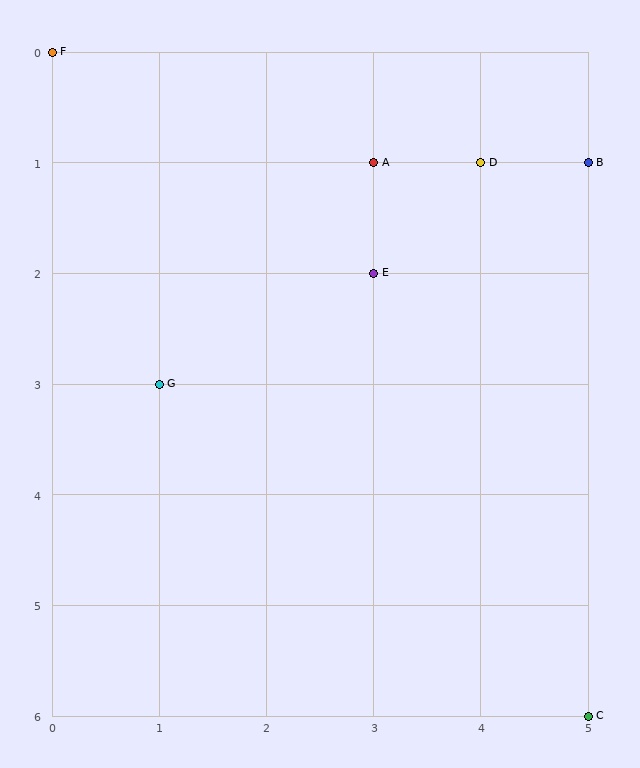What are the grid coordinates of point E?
Point E is at grid coordinates (3, 2).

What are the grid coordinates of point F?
Point F is at grid coordinates (0, 0).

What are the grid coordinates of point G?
Point G is at grid coordinates (1, 3).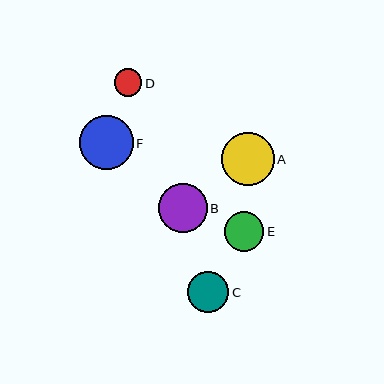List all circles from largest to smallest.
From largest to smallest: F, A, B, C, E, D.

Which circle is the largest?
Circle F is the largest with a size of approximately 54 pixels.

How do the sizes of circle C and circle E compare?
Circle C and circle E are approximately the same size.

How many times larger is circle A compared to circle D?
Circle A is approximately 1.9 times the size of circle D.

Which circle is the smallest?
Circle D is the smallest with a size of approximately 28 pixels.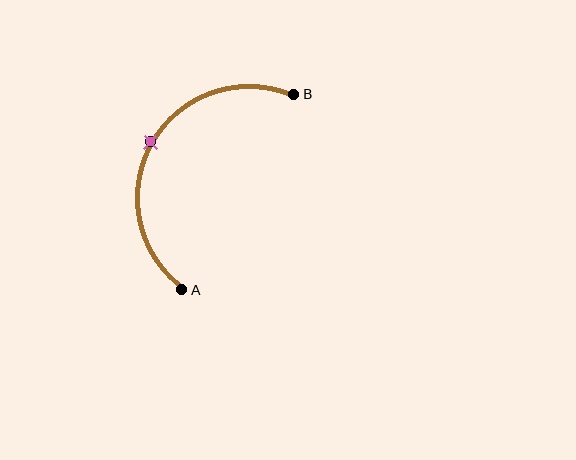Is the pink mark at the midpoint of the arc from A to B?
Yes. The pink mark lies on the arc at equal arc-length from both A and B — it is the arc midpoint.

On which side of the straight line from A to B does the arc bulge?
The arc bulges to the left of the straight line connecting A and B.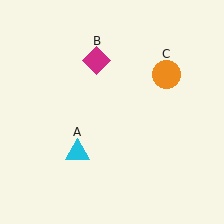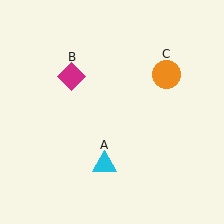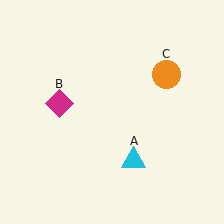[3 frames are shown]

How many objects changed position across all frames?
2 objects changed position: cyan triangle (object A), magenta diamond (object B).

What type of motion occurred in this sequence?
The cyan triangle (object A), magenta diamond (object B) rotated counterclockwise around the center of the scene.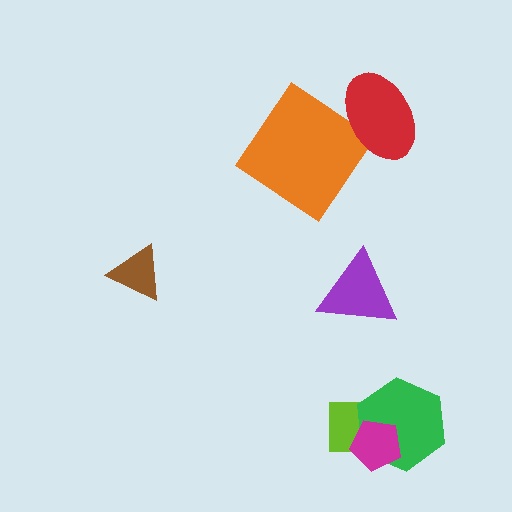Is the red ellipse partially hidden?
No, no other shape covers it.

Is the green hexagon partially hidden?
Yes, it is partially covered by another shape.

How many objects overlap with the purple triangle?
0 objects overlap with the purple triangle.